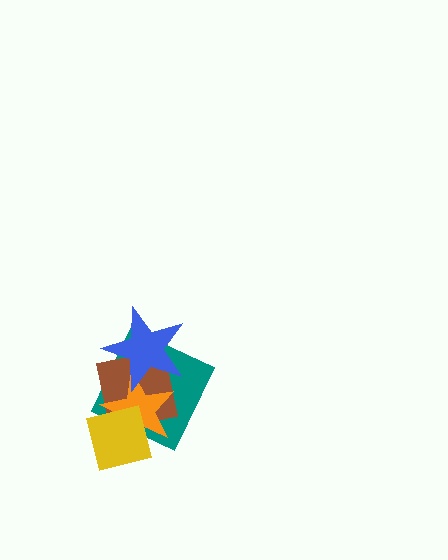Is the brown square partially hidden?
Yes, it is partially covered by another shape.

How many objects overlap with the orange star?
4 objects overlap with the orange star.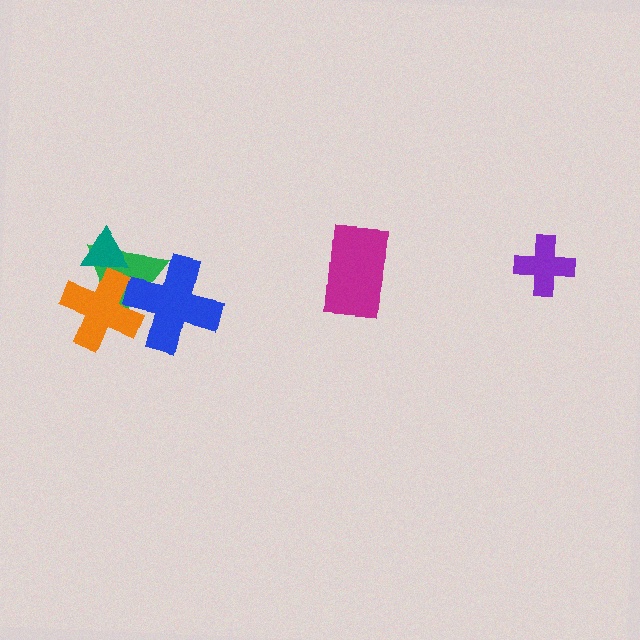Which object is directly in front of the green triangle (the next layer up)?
The teal triangle is directly in front of the green triangle.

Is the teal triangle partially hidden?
Yes, it is partially covered by another shape.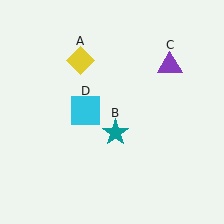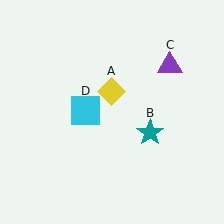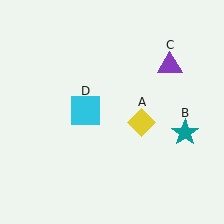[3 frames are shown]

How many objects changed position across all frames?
2 objects changed position: yellow diamond (object A), teal star (object B).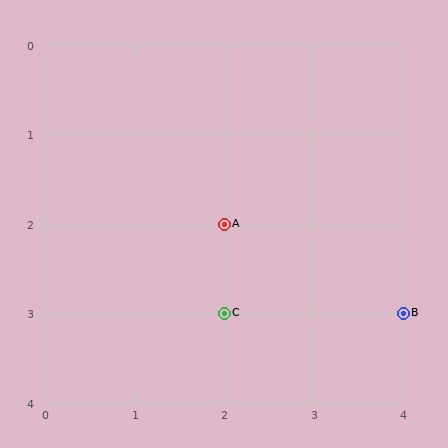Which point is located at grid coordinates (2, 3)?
Point C is at (2, 3).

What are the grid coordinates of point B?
Point B is at grid coordinates (4, 3).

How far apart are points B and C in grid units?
Points B and C are 2 columns apart.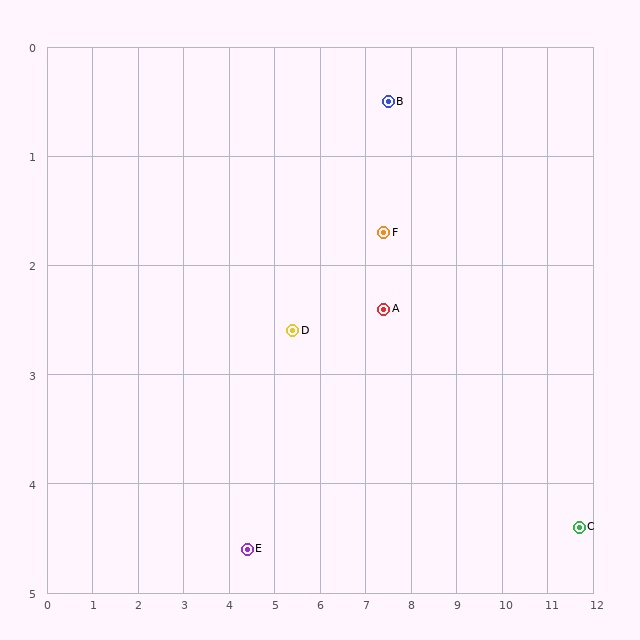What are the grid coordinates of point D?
Point D is at approximately (5.4, 2.6).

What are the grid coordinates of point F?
Point F is at approximately (7.4, 1.7).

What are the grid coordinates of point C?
Point C is at approximately (11.7, 4.4).